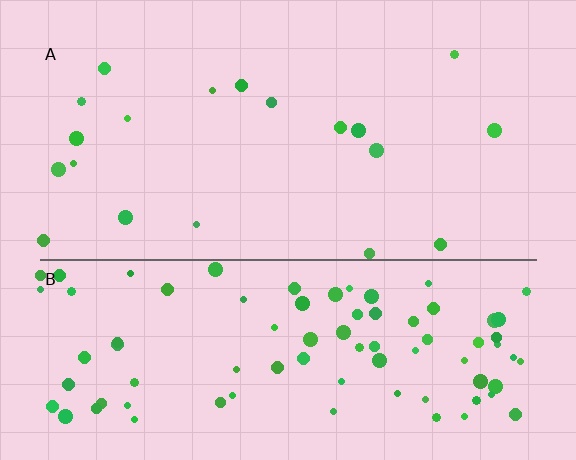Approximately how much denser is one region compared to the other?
Approximately 4.5× — region B over region A.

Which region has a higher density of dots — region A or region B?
B (the bottom).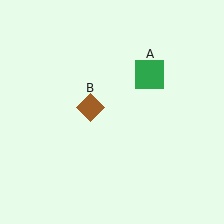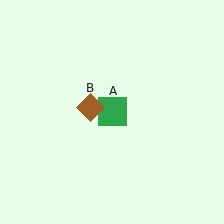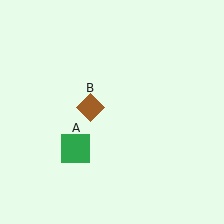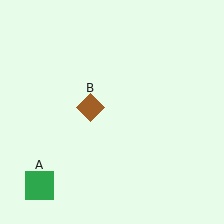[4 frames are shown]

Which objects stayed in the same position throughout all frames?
Brown diamond (object B) remained stationary.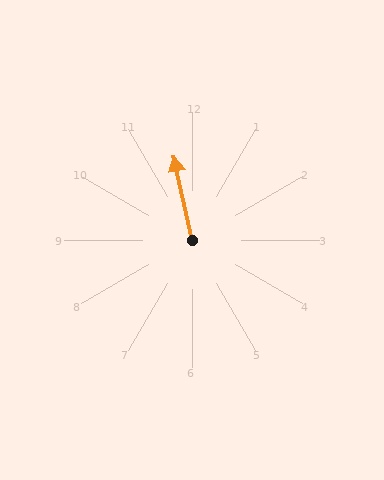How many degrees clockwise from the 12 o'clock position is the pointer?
Approximately 348 degrees.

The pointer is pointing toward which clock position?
Roughly 12 o'clock.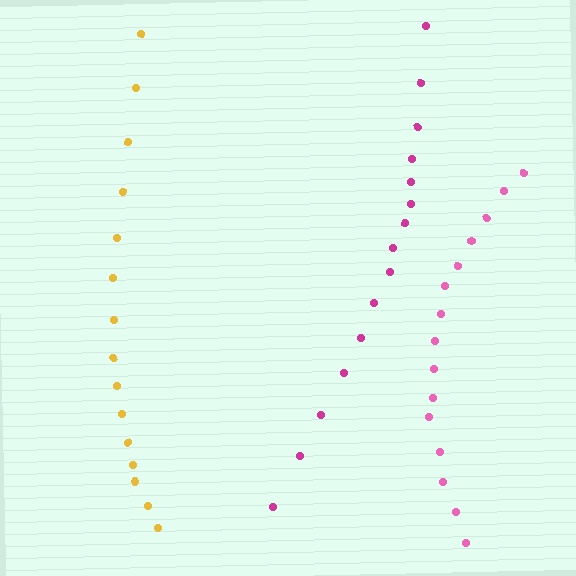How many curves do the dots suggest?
There are 3 distinct paths.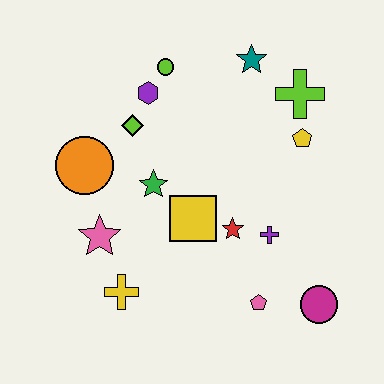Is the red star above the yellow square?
No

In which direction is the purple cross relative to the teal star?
The purple cross is below the teal star.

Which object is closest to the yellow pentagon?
The lime cross is closest to the yellow pentagon.